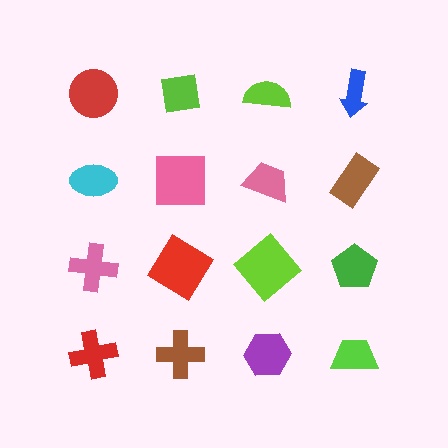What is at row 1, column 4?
A blue arrow.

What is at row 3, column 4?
A green pentagon.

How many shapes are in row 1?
4 shapes.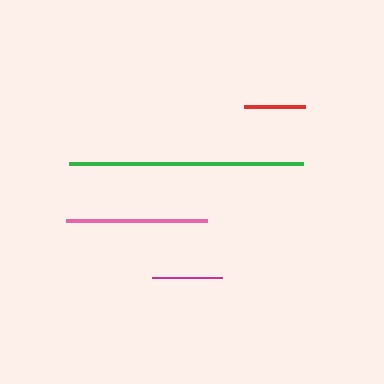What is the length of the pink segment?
The pink segment is approximately 141 pixels long.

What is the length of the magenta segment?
The magenta segment is approximately 70 pixels long.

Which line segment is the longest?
The green line is the longest at approximately 234 pixels.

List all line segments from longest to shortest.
From longest to shortest: green, pink, magenta, red.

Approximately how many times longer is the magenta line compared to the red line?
The magenta line is approximately 1.2 times the length of the red line.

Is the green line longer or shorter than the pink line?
The green line is longer than the pink line.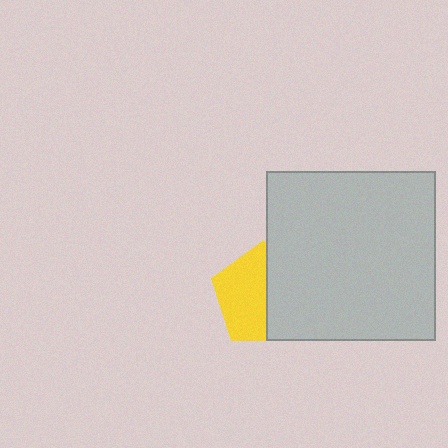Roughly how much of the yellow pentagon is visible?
About half of it is visible (roughly 52%).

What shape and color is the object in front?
The object in front is a light gray square.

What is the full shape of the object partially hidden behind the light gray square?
The partially hidden object is a yellow pentagon.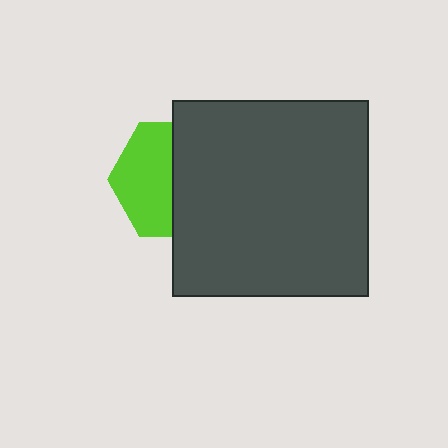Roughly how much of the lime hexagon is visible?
About half of it is visible (roughly 49%).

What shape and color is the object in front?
The object in front is a dark gray square.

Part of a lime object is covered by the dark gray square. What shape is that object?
It is a hexagon.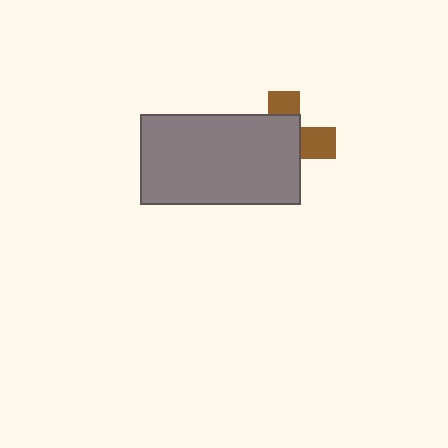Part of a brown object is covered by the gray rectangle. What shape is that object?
It is a cross.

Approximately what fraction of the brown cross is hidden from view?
Roughly 68% of the brown cross is hidden behind the gray rectangle.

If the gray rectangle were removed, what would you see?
You would see the complete brown cross.